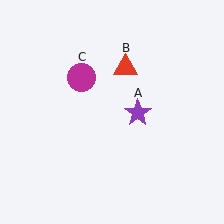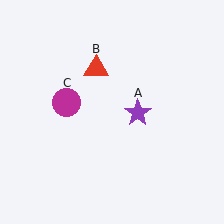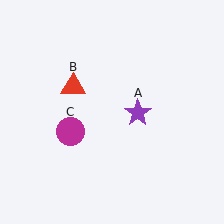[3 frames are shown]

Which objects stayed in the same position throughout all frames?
Purple star (object A) remained stationary.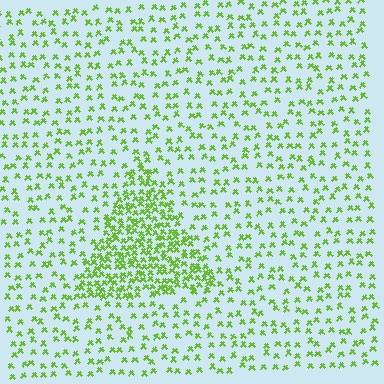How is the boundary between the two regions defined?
The boundary is defined by a change in element density (approximately 2.6x ratio). All elements are the same color, size, and shape.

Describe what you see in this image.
The image contains small lime elements arranged at two different densities. A triangle-shaped region is visible where the elements are more densely packed than the surrounding area.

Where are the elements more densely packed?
The elements are more densely packed inside the triangle boundary.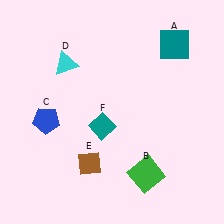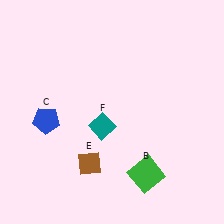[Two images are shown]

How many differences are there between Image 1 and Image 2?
There are 2 differences between the two images.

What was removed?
The cyan triangle (D), the teal square (A) were removed in Image 2.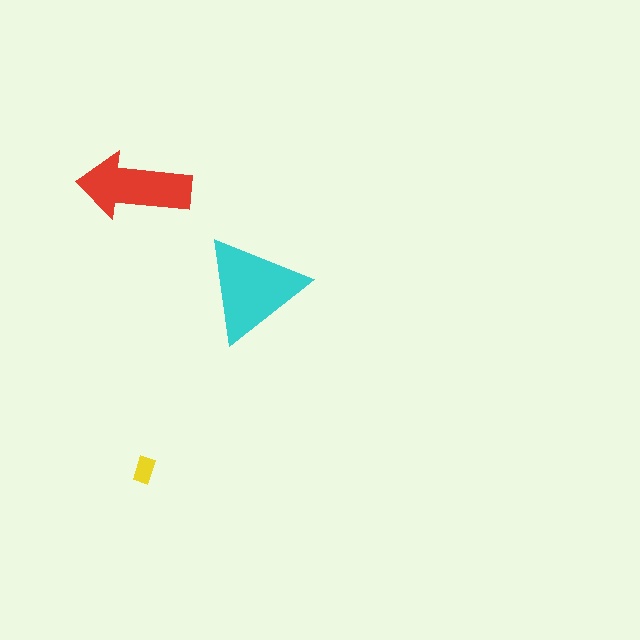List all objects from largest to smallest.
The cyan triangle, the red arrow, the yellow rectangle.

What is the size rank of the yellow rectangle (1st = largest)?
3rd.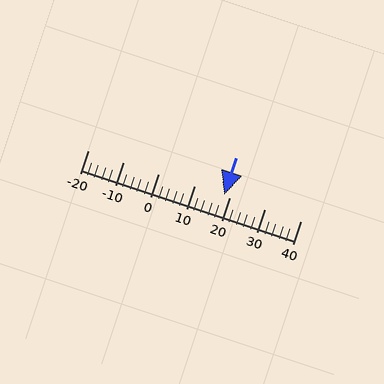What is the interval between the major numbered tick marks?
The major tick marks are spaced 10 units apart.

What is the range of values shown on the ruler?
The ruler shows values from -20 to 40.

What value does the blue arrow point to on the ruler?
The blue arrow points to approximately 18.